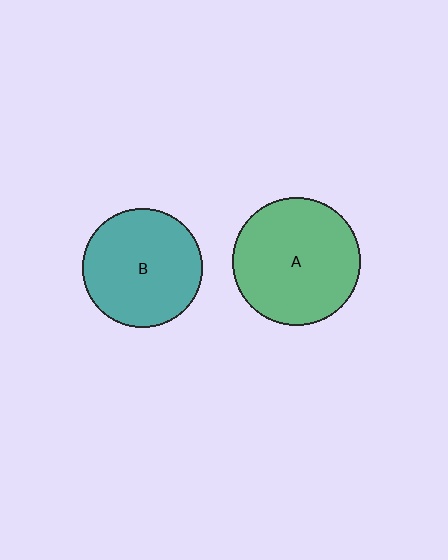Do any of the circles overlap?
No, none of the circles overlap.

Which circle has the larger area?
Circle A (green).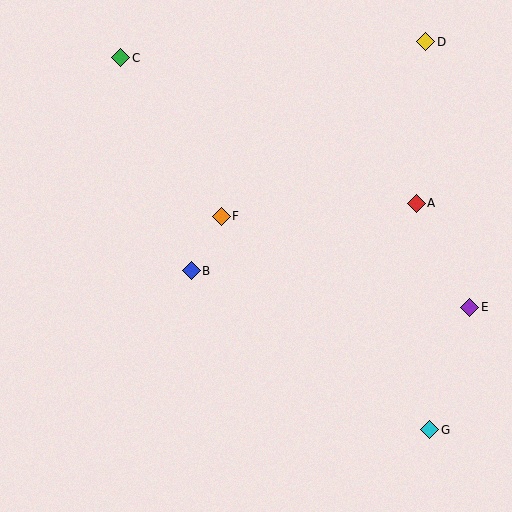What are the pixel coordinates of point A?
Point A is at (416, 203).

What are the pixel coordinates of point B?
Point B is at (191, 271).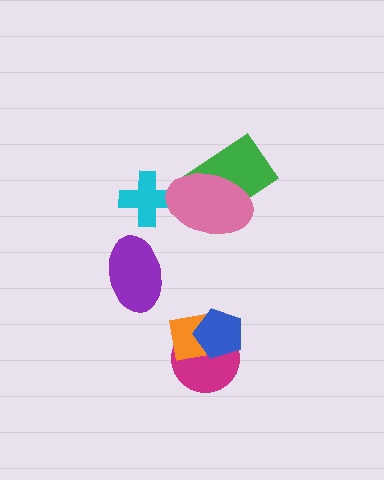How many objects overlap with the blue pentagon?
2 objects overlap with the blue pentagon.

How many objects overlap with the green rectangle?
1 object overlaps with the green rectangle.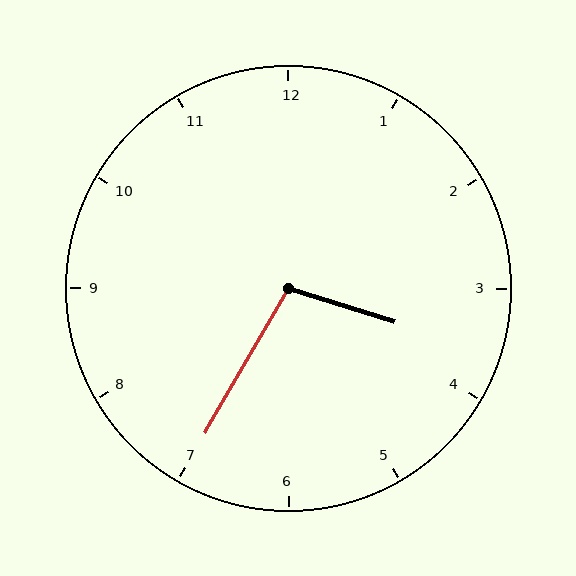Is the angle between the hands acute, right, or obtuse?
It is obtuse.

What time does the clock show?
3:35.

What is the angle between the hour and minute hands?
Approximately 102 degrees.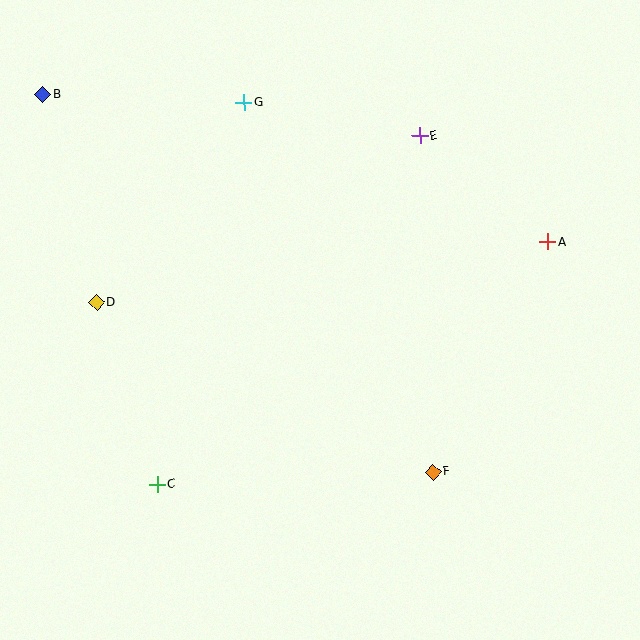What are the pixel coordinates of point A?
Point A is at (548, 242).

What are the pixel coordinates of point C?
Point C is at (157, 484).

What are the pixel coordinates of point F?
Point F is at (433, 472).